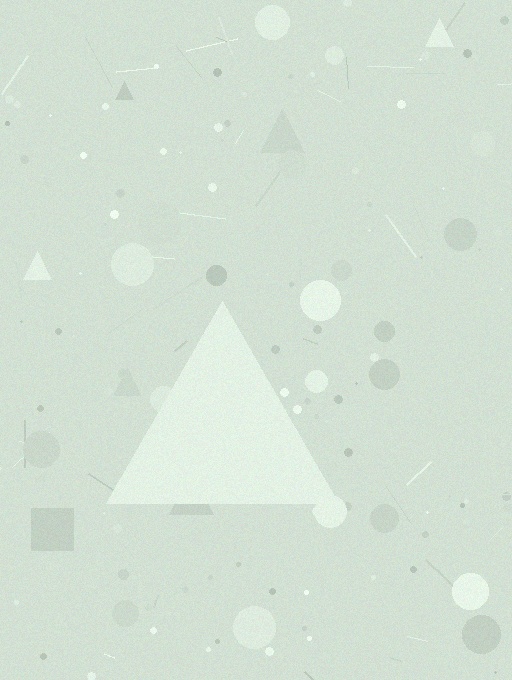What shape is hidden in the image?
A triangle is hidden in the image.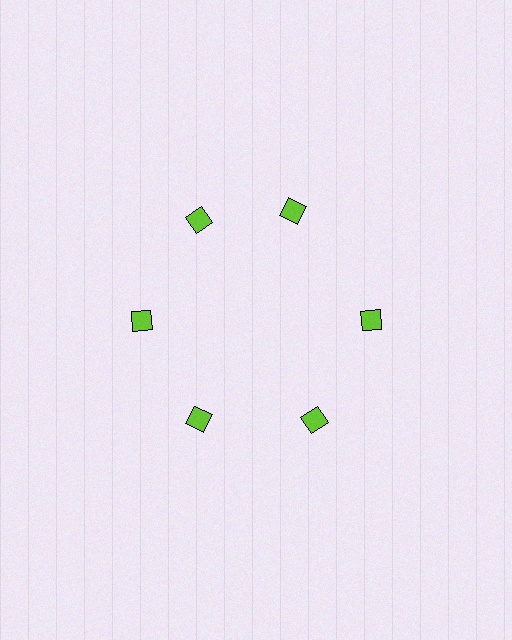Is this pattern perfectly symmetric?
No. The 6 lime diamonds are arranged in a ring, but one element near the 1 o'clock position is rotated out of alignment along the ring, breaking the 6-fold rotational symmetry.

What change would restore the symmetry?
The symmetry would be restored by rotating it back into even spacing with its neighbors so that all 6 diamonds sit at equal angles and equal distance from the center.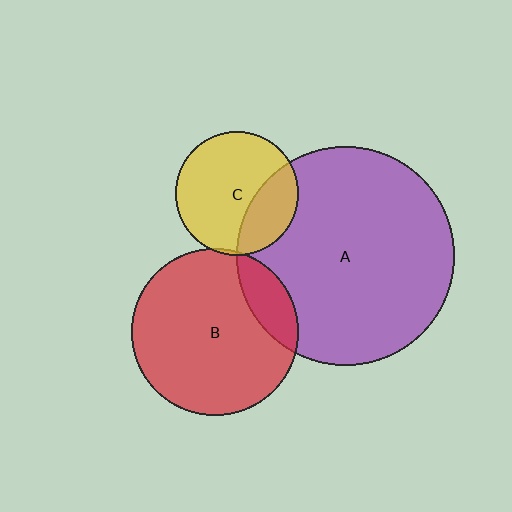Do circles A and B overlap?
Yes.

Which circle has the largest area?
Circle A (purple).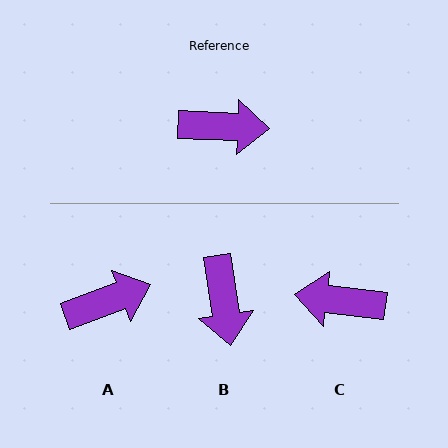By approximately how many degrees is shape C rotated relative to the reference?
Approximately 176 degrees counter-clockwise.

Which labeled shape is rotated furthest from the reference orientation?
C, about 176 degrees away.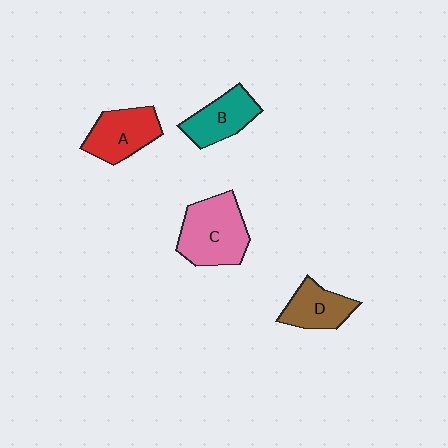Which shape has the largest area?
Shape C (pink).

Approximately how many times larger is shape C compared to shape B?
Approximately 1.5 times.